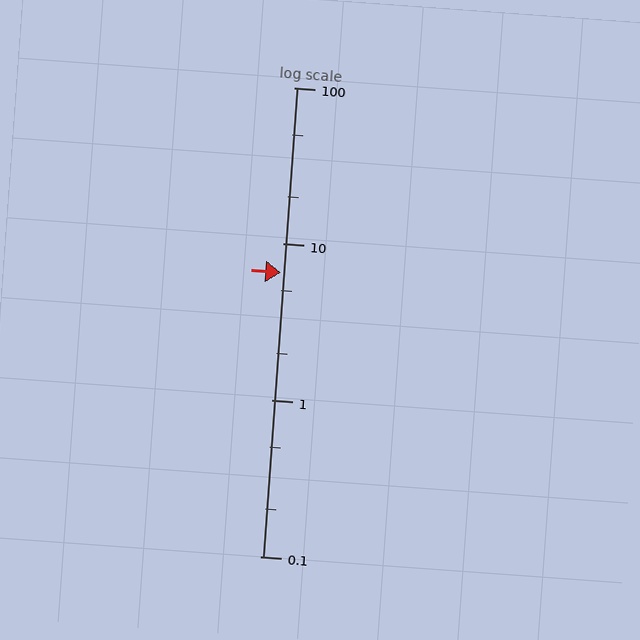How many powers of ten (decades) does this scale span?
The scale spans 3 decades, from 0.1 to 100.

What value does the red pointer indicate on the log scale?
The pointer indicates approximately 6.5.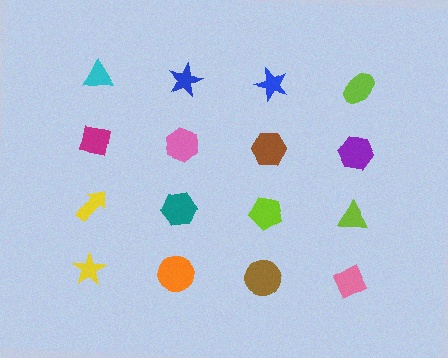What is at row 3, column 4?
A lime triangle.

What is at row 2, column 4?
A purple hexagon.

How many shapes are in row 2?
4 shapes.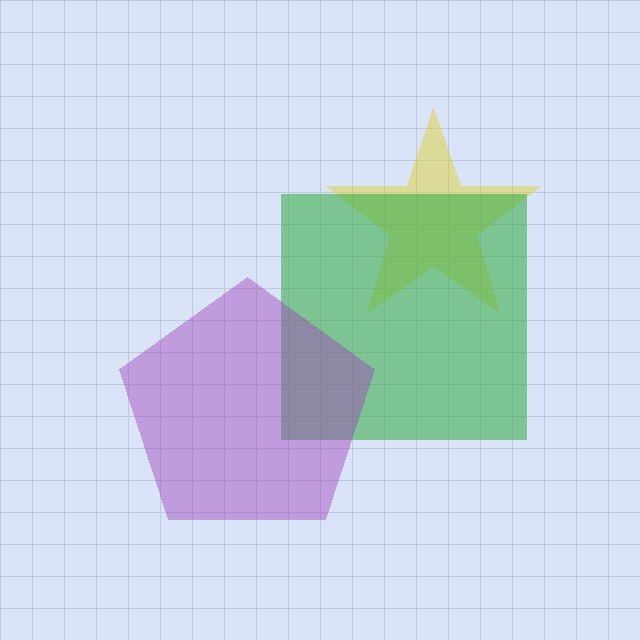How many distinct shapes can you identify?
There are 3 distinct shapes: a yellow star, a green square, a purple pentagon.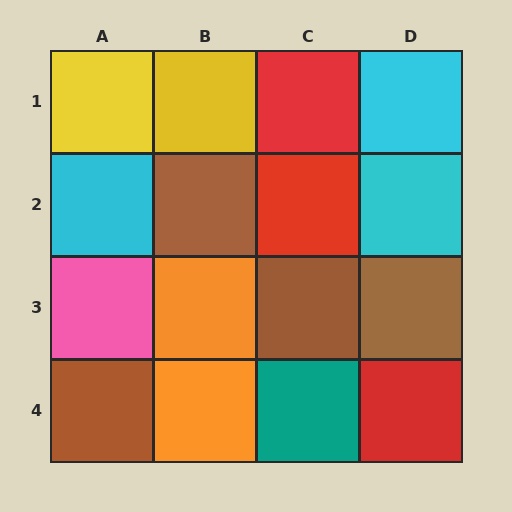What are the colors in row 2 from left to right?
Cyan, brown, red, cyan.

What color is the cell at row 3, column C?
Brown.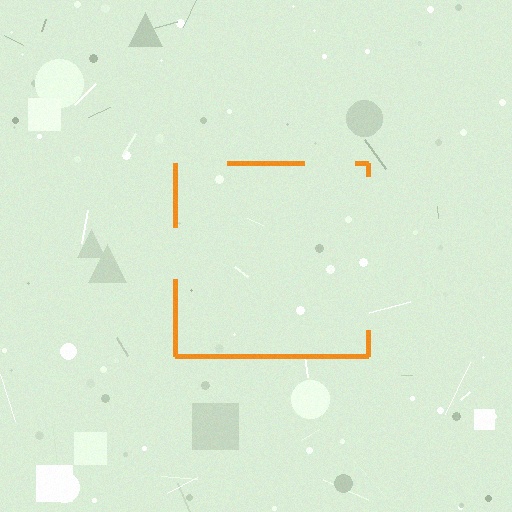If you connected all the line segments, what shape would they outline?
They would outline a square.